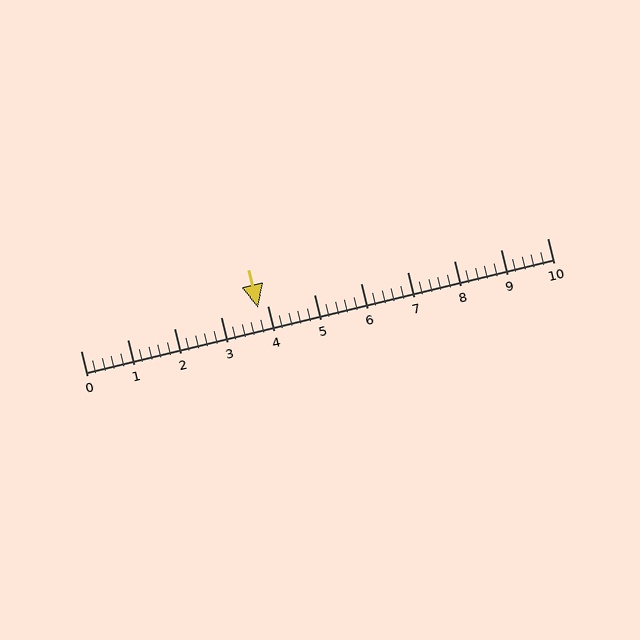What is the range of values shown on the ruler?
The ruler shows values from 0 to 10.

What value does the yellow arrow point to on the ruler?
The yellow arrow points to approximately 3.8.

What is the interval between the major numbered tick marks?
The major tick marks are spaced 1 units apart.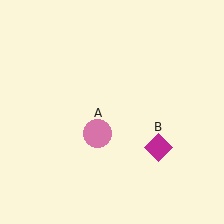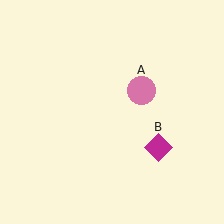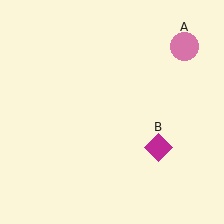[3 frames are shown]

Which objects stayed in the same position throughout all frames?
Magenta diamond (object B) remained stationary.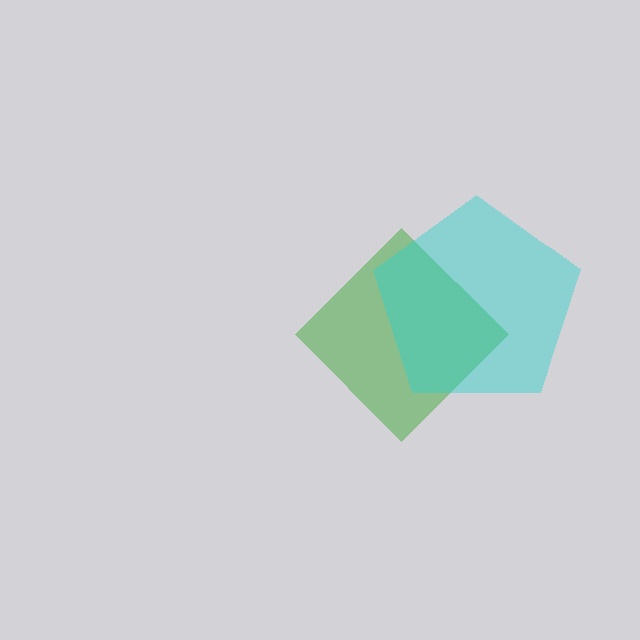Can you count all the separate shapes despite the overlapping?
Yes, there are 2 separate shapes.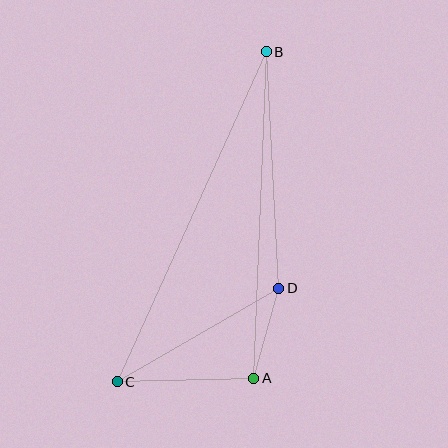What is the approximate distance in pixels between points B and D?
The distance between B and D is approximately 236 pixels.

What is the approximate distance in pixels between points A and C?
The distance between A and C is approximately 136 pixels.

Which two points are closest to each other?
Points A and D are closest to each other.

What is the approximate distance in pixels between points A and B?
The distance between A and B is approximately 327 pixels.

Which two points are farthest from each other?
Points B and C are farthest from each other.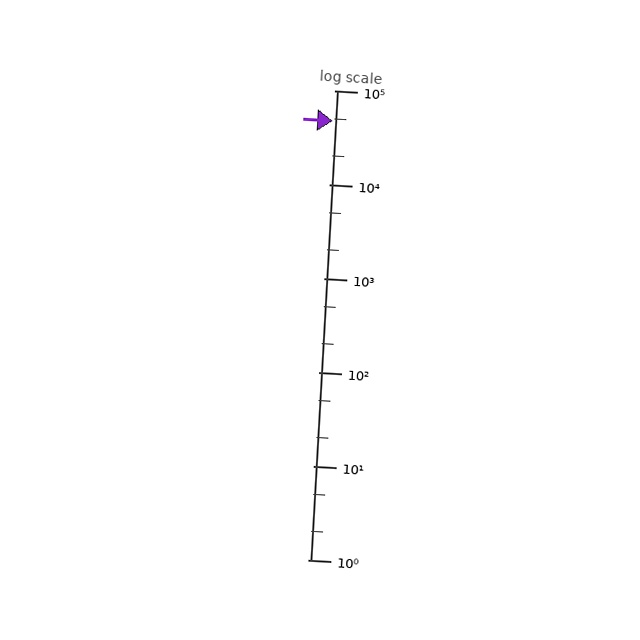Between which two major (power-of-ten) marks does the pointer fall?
The pointer is between 10000 and 100000.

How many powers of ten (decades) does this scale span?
The scale spans 5 decades, from 1 to 100000.